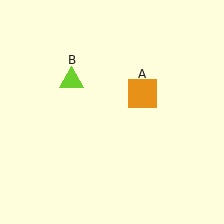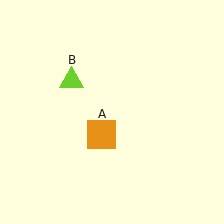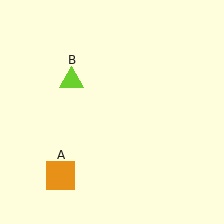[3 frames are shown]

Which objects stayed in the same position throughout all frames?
Lime triangle (object B) remained stationary.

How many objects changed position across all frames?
1 object changed position: orange square (object A).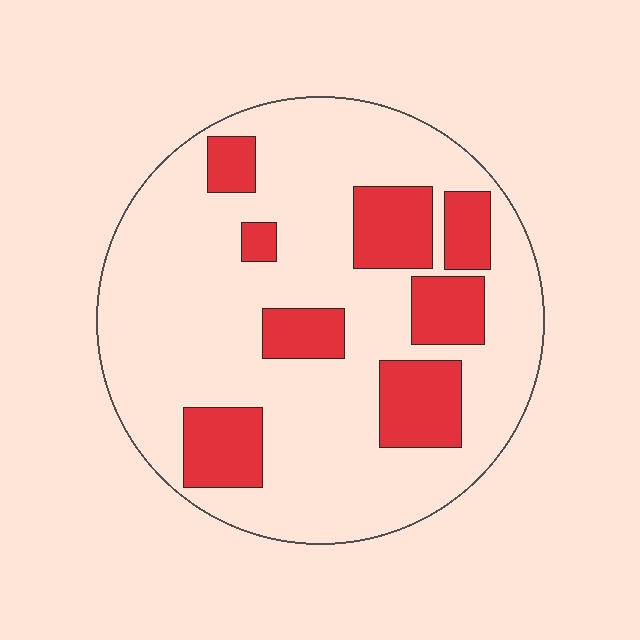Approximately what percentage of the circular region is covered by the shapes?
Approximately 25%.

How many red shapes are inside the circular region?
8.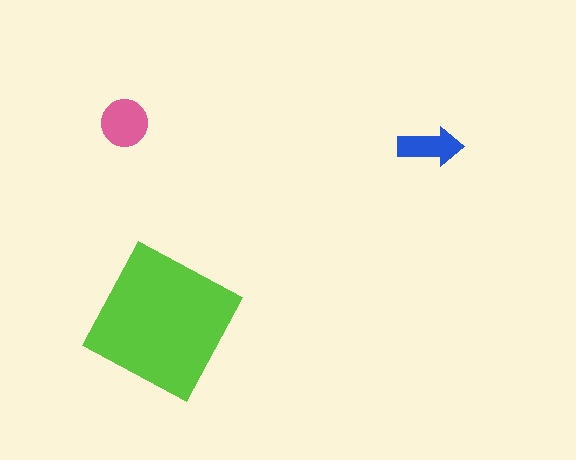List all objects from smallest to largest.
The blue arrow, the pink circle, the lime square.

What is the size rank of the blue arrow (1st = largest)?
3rd.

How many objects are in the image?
There are 3 objects in the image.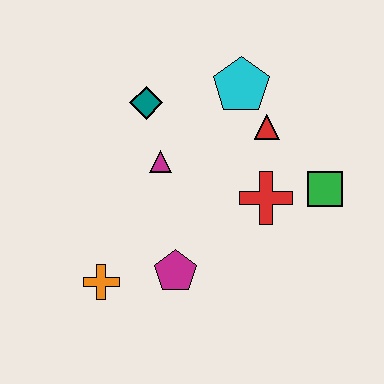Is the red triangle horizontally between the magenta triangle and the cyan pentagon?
No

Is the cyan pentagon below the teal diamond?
No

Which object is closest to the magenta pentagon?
The orange cross is closest to the magenta pentagon.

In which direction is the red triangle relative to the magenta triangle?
The red triangle is to the right of the magenta triangle.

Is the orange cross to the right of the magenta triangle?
No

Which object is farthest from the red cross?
The orange cross is farthest from the red cross.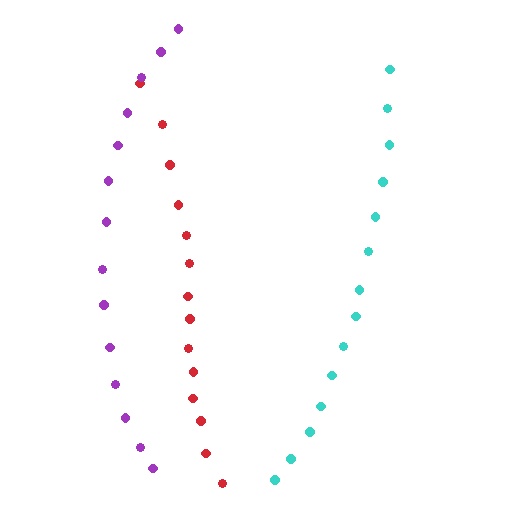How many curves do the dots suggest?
There are 3 distinct paths.